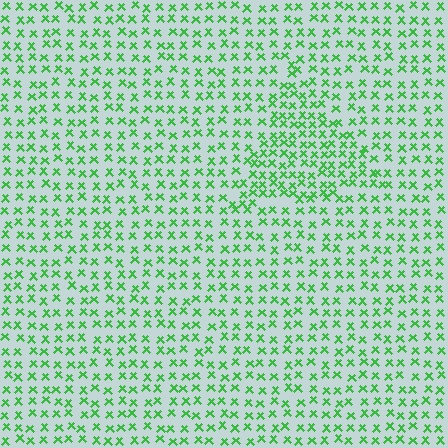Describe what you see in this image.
The image contains small green elements arranged at two different densities. A triangle-shaped region is visible where the elements are more densely packed than the surrounding area.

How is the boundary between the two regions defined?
The boundary is defined by a change in element density (approximately 1.6x ratio). All elements are the same color, size, and shape.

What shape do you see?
I see a triangle.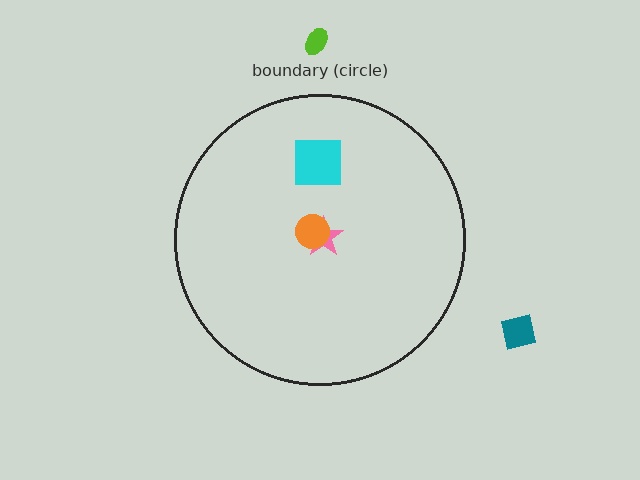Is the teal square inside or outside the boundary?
Outside.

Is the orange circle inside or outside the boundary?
Inside.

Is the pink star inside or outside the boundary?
Inside.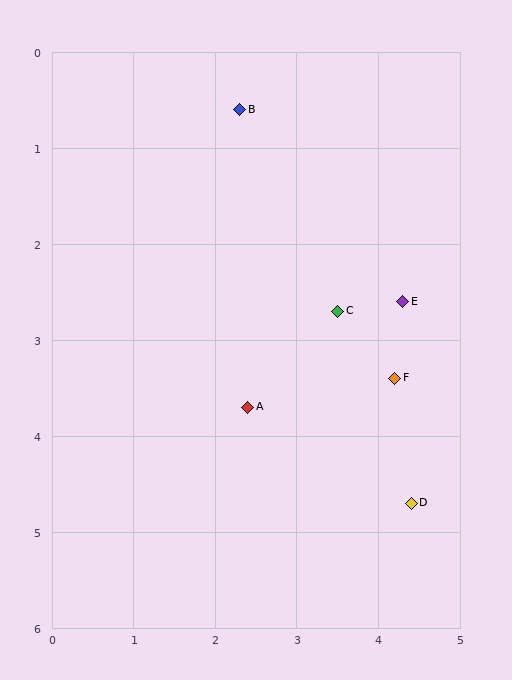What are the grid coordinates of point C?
Point C is at approximately (3.5, 2.7).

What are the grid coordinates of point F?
Point F is at approximately (4.2, 3.4).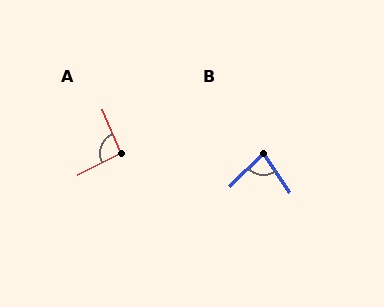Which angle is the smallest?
B, at approximately 80 degrees.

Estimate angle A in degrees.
Approximately 94 degrees.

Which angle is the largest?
A, at approximately 94 degrees.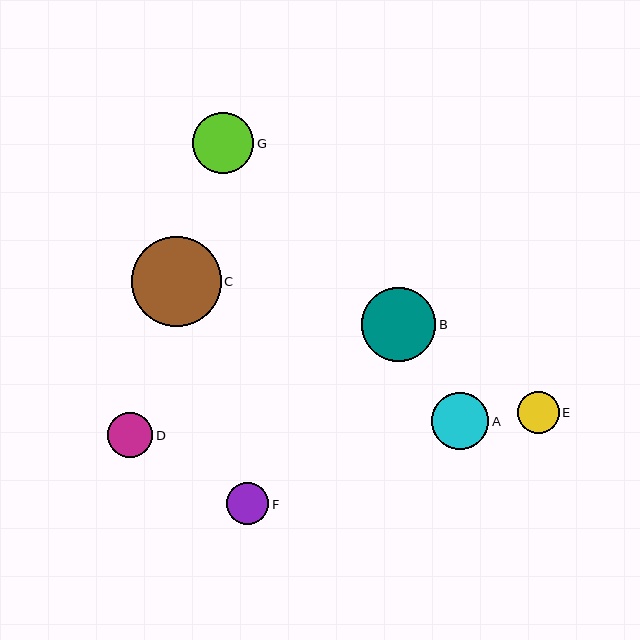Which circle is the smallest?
Circle E is the smallest with a size of approximately 42 pixels.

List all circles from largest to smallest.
From largest to smallest: C, B, G, A, D, F, E.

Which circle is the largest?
Circle C is the largest with a size of approximately 90 pixels.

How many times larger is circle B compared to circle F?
Circle B is approximately 1.8 times the size of circle F.